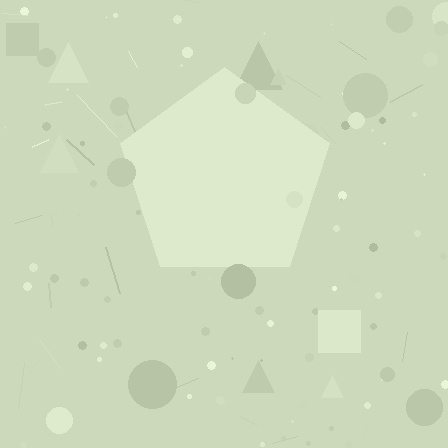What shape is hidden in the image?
A pentagon is hidden in the image.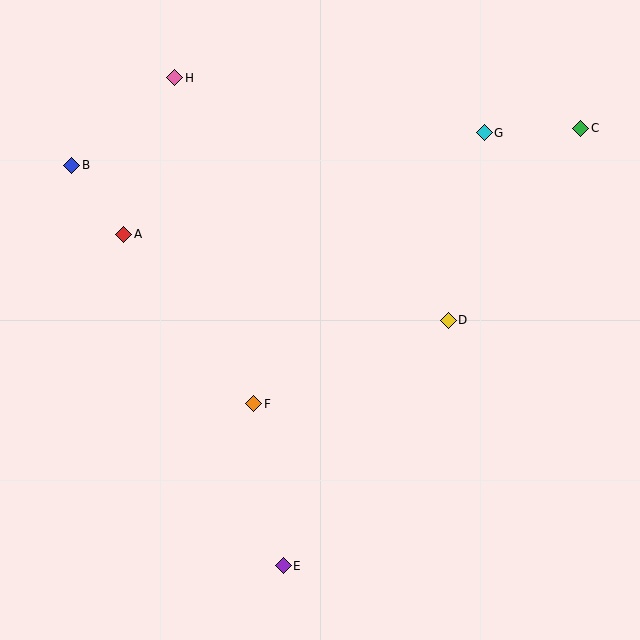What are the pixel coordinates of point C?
Point C is at (581, 128).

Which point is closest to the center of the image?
Point F at (254, 404) is closest to the center.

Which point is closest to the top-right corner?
Point C is closest to the top-right corner.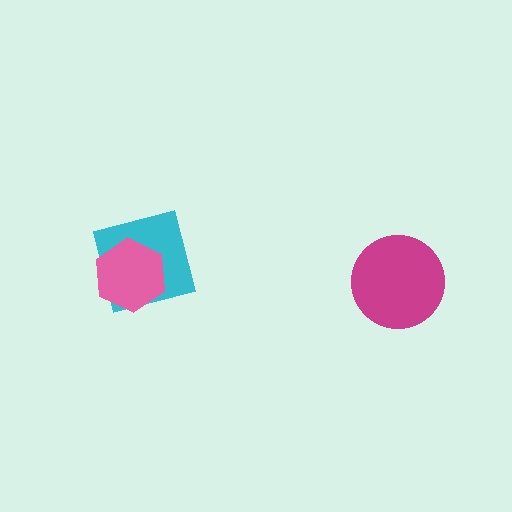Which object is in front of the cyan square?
The pink hexagon is in front of the cyan square.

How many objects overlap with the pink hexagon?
1 object overlaps with the pink hexagon.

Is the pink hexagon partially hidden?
No, no other shape covers it.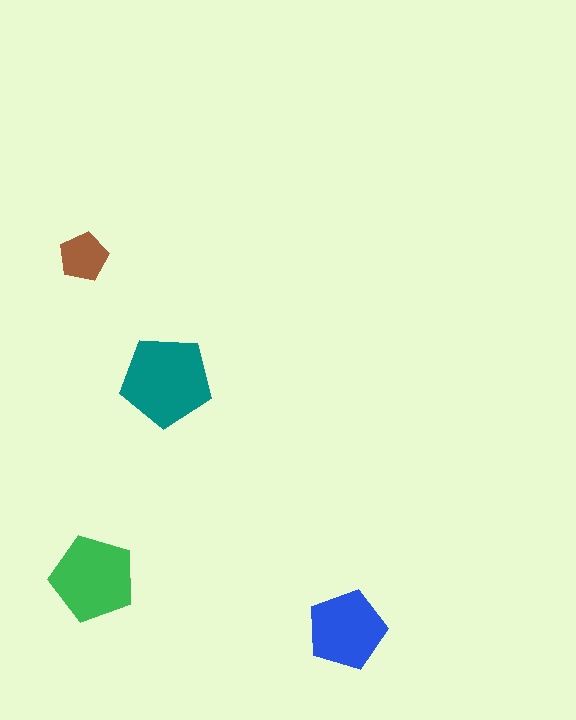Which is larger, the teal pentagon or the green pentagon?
The teal one.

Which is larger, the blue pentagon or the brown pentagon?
The blue one.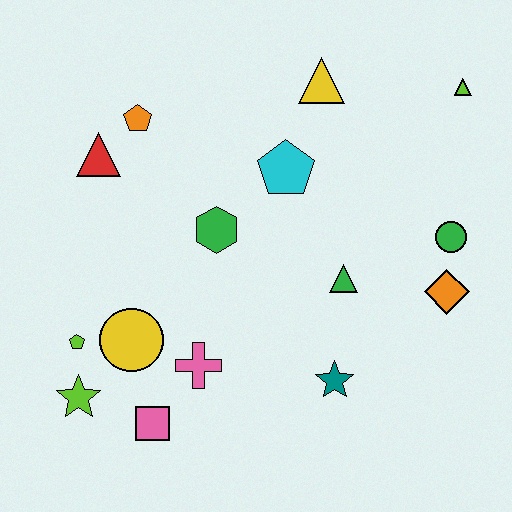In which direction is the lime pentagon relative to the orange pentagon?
The lime pentagon is below the orange pentagon.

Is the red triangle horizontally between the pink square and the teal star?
No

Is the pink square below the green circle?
Yes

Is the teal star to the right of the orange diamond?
No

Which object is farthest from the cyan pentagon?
The lime star is farthest from the cyan pentagon.